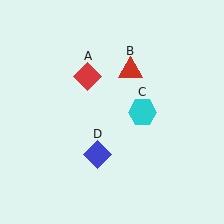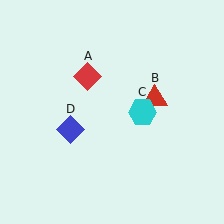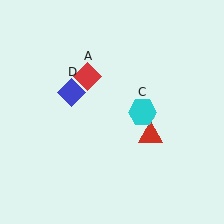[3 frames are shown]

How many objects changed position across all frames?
2 objects changed position: red triangle (object B), blue diamond (object D).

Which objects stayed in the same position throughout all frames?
Red diamond (object A) and cyan hexagon (object C) remained stationary.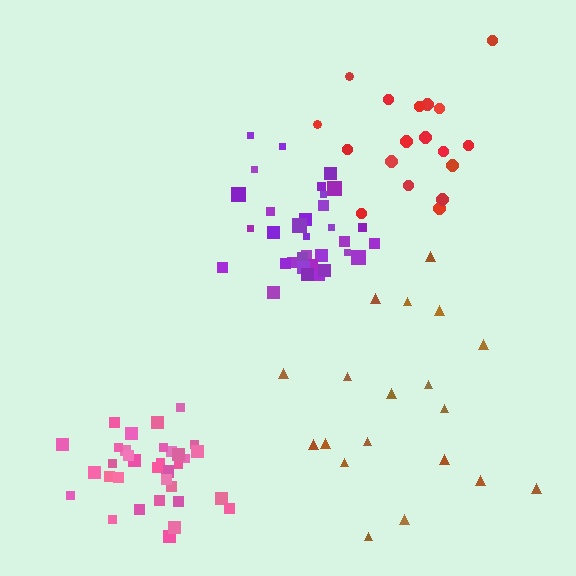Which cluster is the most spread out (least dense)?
Brown.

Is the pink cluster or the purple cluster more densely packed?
Pink.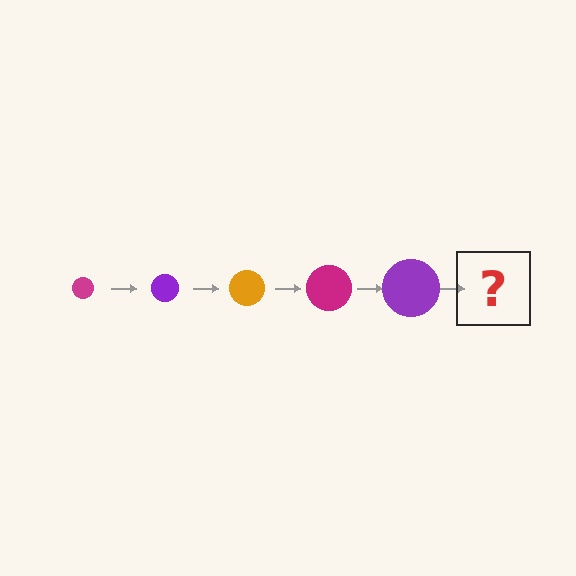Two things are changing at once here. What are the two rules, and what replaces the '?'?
The two rules are that the circle grows larger each step and the color cycles through magenta, purple, and orange. The '?' should be an orange circle, larger than the previous one.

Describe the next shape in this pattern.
It should be an orange circle, larger than the previous one.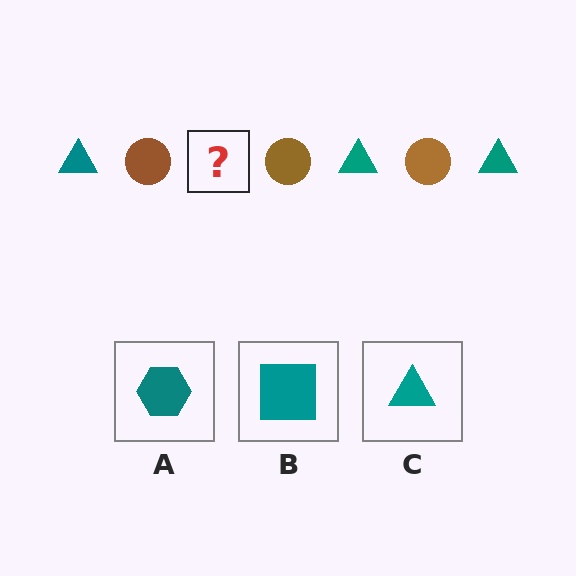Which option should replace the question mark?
Option C.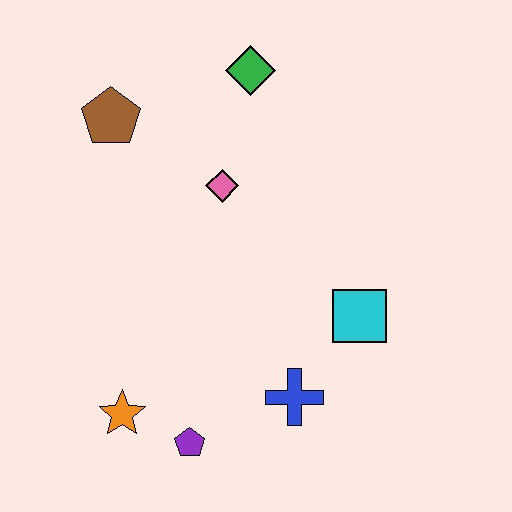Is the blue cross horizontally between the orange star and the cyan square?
Yes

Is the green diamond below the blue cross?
No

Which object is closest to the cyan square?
The blue cross is closest to the cyan square.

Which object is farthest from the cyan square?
The brown pentagon is farthest from the cyan square.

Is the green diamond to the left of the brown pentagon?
No